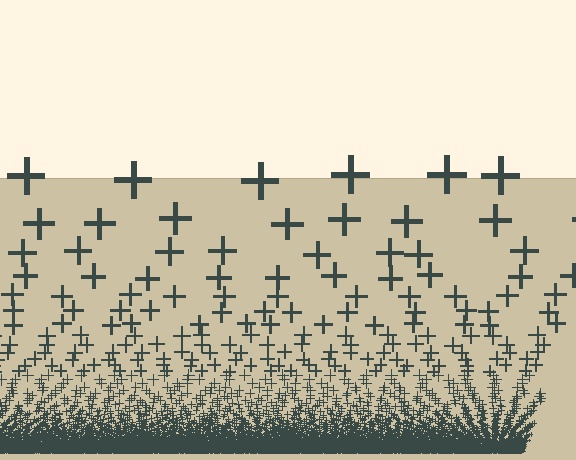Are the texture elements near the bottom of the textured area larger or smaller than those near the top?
Smaller. The gradient is inverted — elements near the bottom are smaller and denser.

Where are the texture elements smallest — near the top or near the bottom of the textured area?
Near the bottom.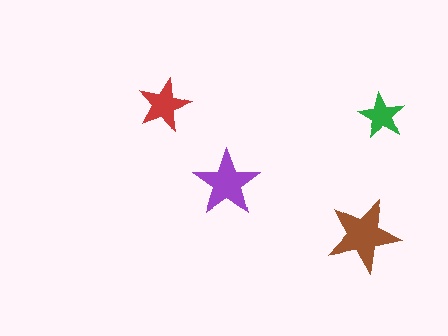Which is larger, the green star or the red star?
The red one.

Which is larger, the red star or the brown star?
The brown one.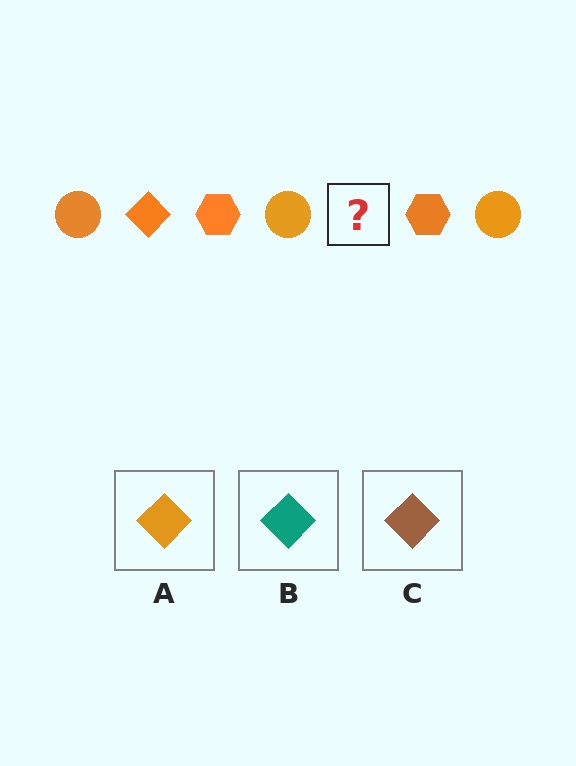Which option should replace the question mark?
Option A.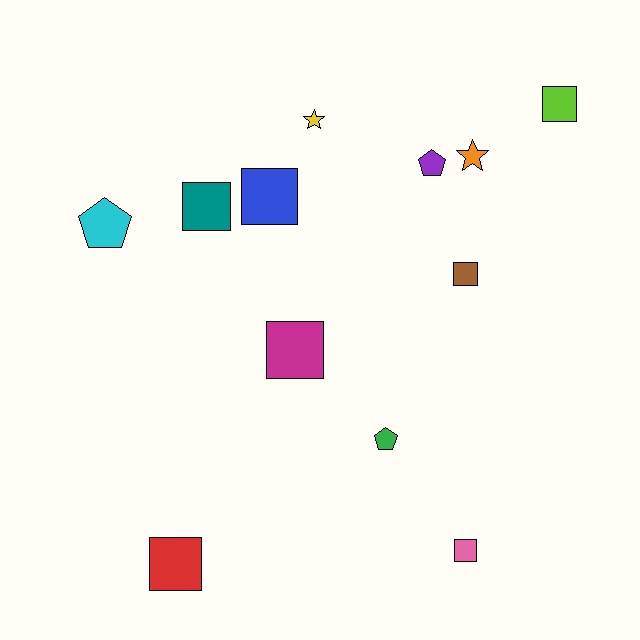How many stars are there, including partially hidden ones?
There are 2 stars.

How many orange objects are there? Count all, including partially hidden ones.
There is 1 orange object.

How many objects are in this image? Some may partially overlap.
There are 12 objects.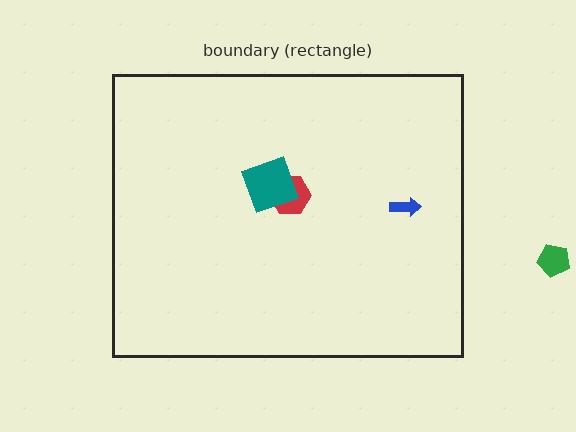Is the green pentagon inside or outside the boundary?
Outside.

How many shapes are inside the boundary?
3 inside, 1 outside.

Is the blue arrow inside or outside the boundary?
Inside.